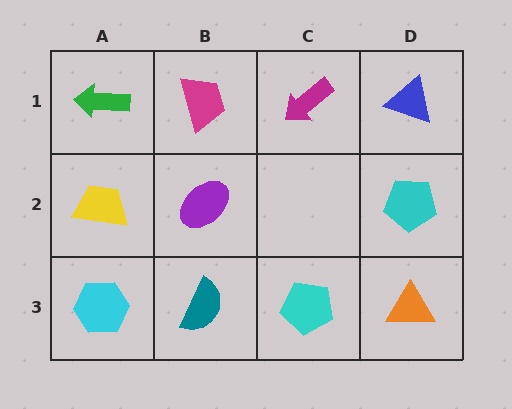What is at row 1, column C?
A magenta arrow.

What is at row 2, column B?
A purple ellipse.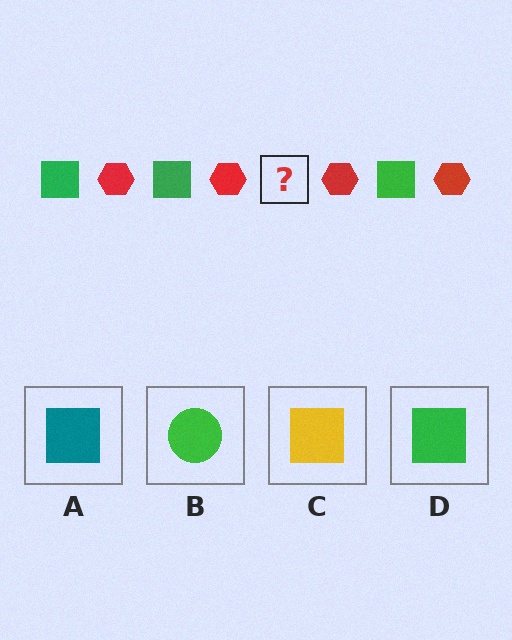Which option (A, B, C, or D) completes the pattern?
D.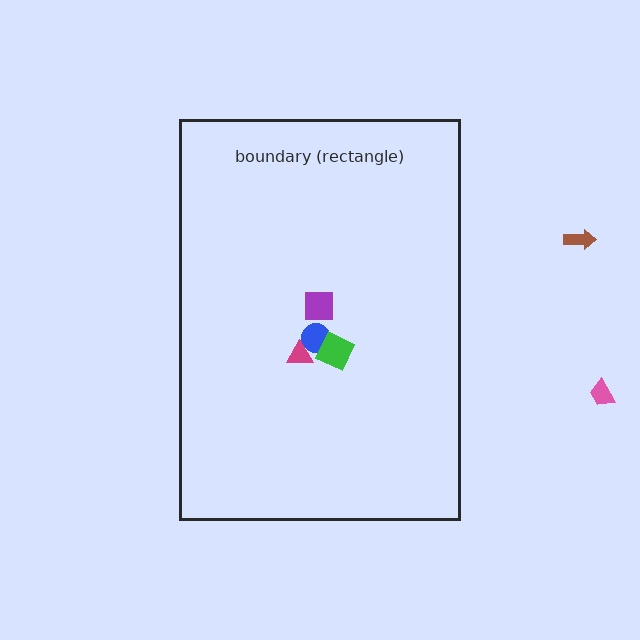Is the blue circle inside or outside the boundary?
Inside.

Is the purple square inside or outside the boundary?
Inside.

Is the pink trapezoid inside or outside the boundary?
Outside.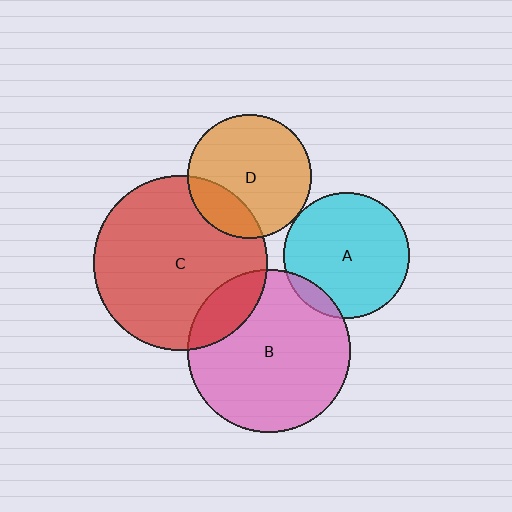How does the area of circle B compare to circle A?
Approximately 1.7 times.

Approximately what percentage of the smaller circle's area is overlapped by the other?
Approximately 10%.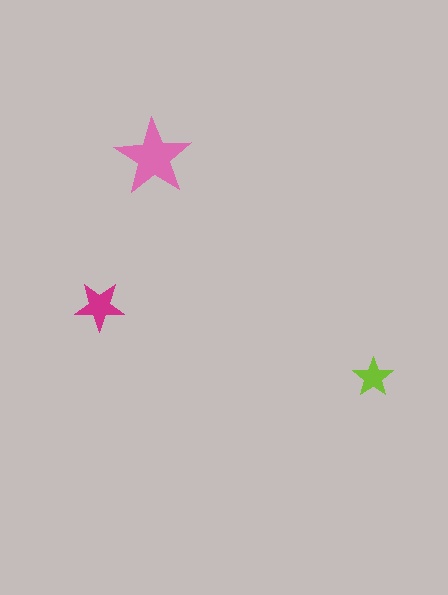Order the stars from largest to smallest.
the pink one, the magenta one, the lime one.